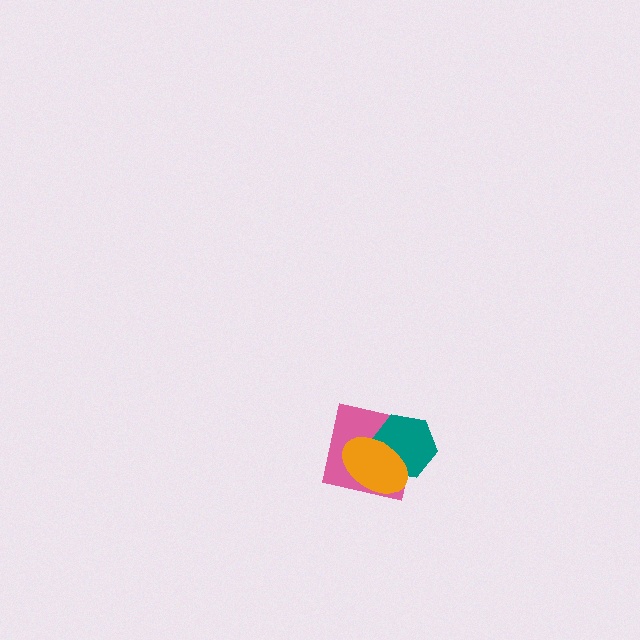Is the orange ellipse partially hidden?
No, no other shape covers it.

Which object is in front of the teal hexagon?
The orange ellipse is in front of the teal hexagon.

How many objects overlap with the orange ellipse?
2 objects overlap with the orange ellipse.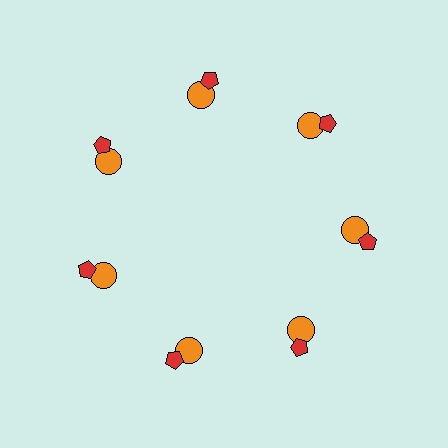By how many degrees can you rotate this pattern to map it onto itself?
The pattern maps onto itself every 51 degrees of rotation.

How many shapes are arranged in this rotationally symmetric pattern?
There are 14 shapes, arranged in 7 groups of 2.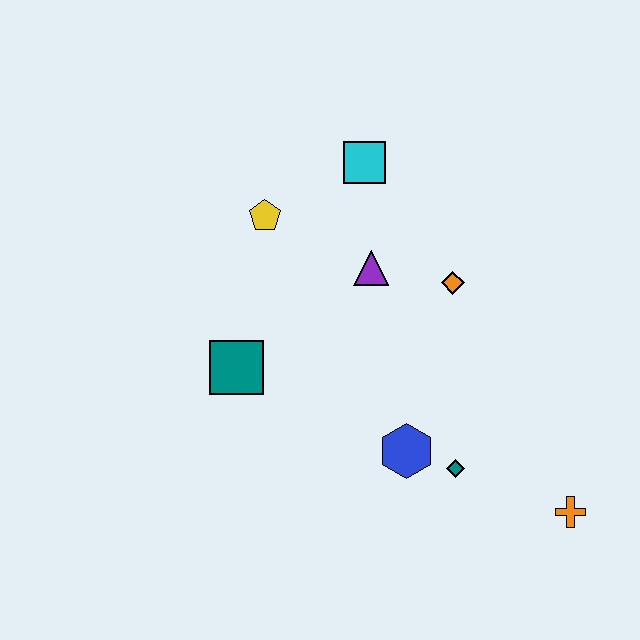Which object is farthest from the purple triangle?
The orange cross is farthest from the purple triangle.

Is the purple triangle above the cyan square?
No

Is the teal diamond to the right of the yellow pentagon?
Yes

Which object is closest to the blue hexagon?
The teal diamond is closest to the blue hexagon.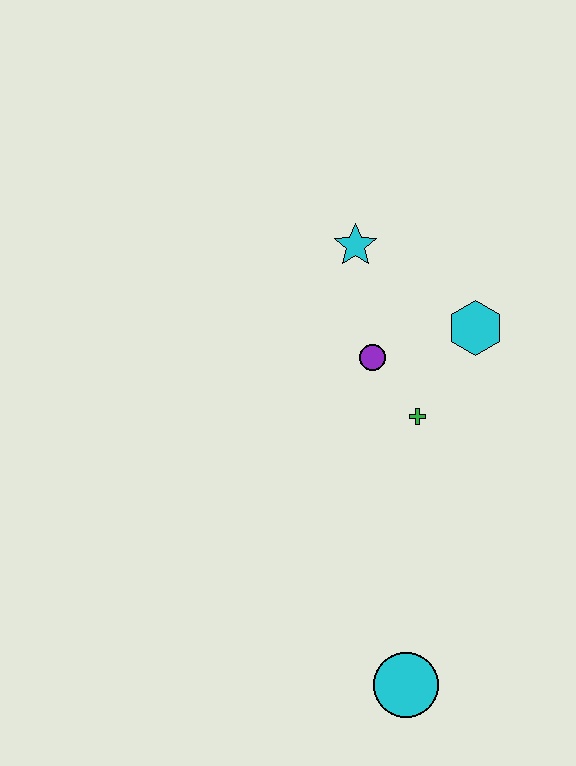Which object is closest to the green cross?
The purple circle is closest to the green cross.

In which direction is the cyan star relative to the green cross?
The cyan star is above the green cross.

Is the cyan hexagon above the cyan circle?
Yes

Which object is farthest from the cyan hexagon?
The cyan circle is farthest from the cyan hexagon.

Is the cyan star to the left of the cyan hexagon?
Yes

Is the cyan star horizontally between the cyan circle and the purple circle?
No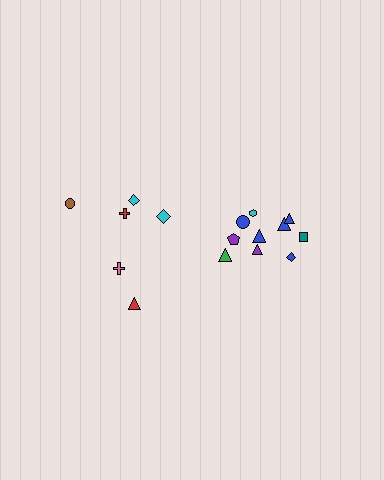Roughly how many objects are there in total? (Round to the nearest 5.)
Roughly 15 objects in total.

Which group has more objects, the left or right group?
The right group.